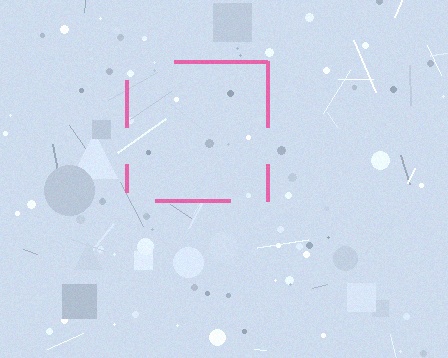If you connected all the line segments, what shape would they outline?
They would outline a square.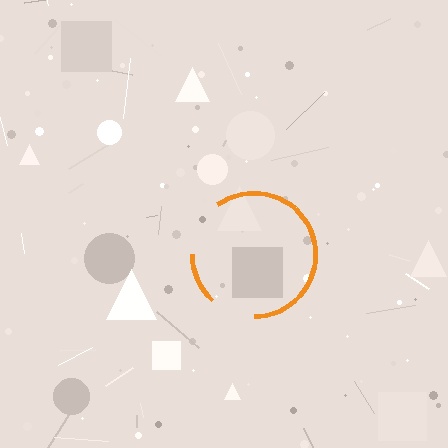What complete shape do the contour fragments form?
The contour fragments form a circle.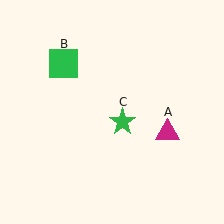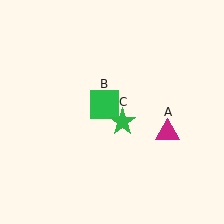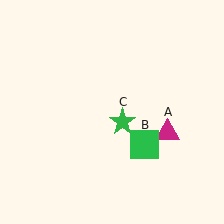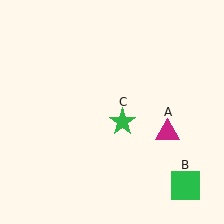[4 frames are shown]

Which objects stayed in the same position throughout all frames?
Magenta triangle (object A) and green star (object C) remained stationary.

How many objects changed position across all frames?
1 object changed position: green square (object B).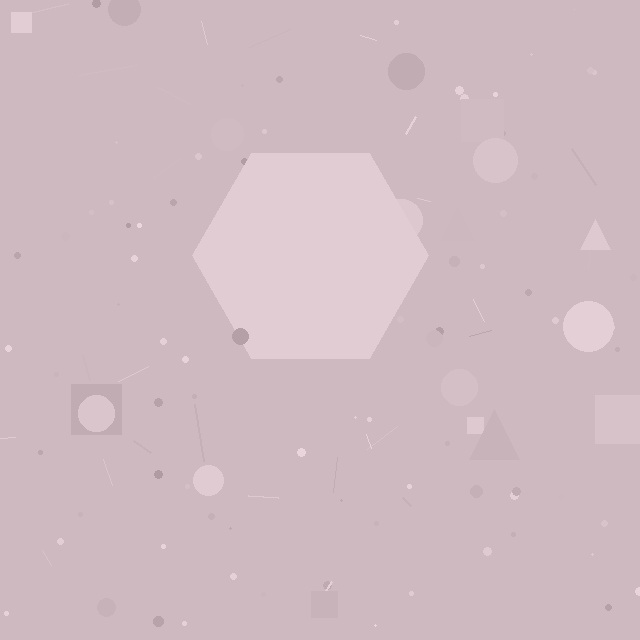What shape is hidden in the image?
A hexagon is hidden in the image.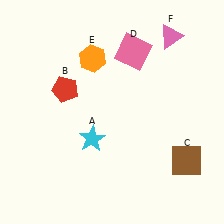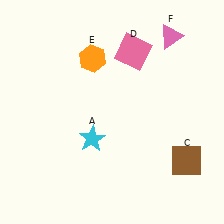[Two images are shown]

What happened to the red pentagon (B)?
The red pentagon (B) was removed in Image 2. It was in the top-left area of Image 1.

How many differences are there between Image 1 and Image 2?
There is 1 difference between the two images.